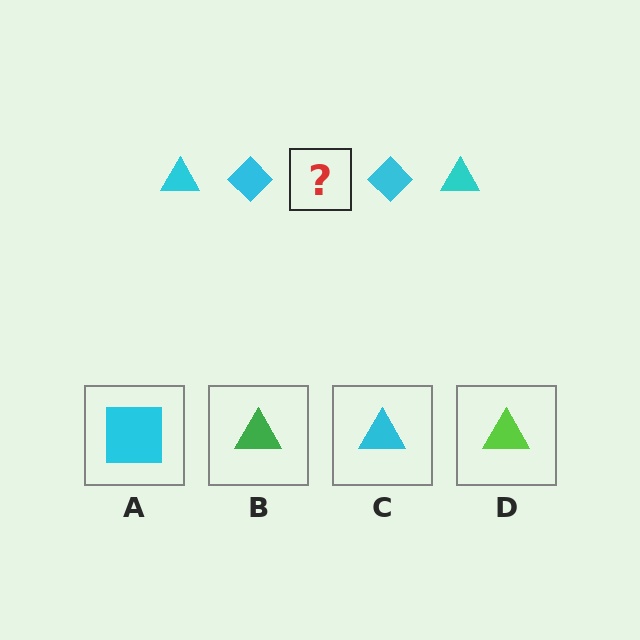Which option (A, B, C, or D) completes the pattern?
C.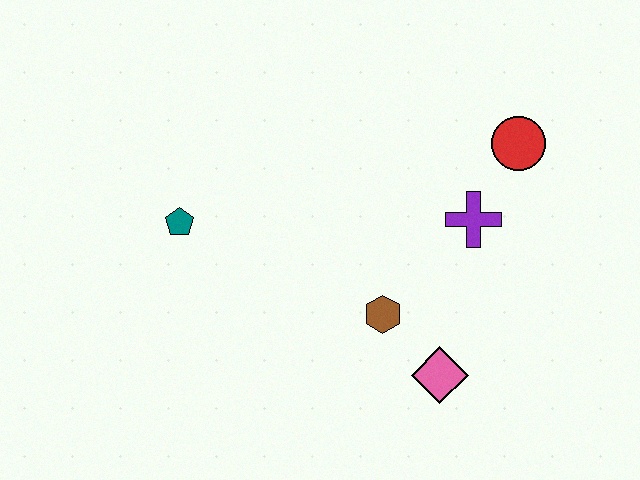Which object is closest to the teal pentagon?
The brown hexagon is closest to the teal pentagon.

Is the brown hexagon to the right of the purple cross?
No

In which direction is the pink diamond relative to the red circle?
The pink diamond is below the red circle.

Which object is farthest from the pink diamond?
The teal pentagon is farthest from the pink diamond.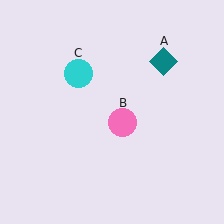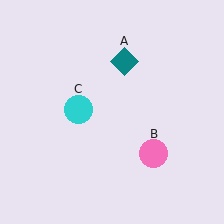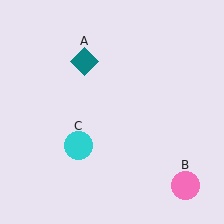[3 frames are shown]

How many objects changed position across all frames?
3 objects changed position: teal diamond (object A), pink circle (object B), cyan circle (object C).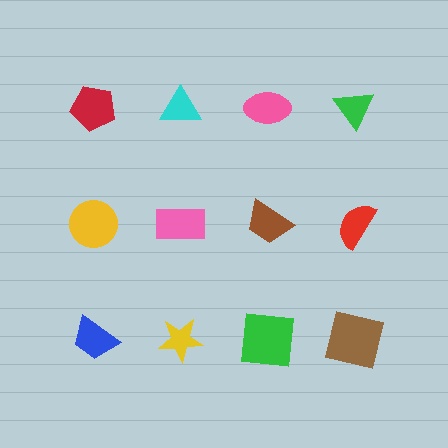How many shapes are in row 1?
4 shapes.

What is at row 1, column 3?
A pink ellipse.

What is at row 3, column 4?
A brown square.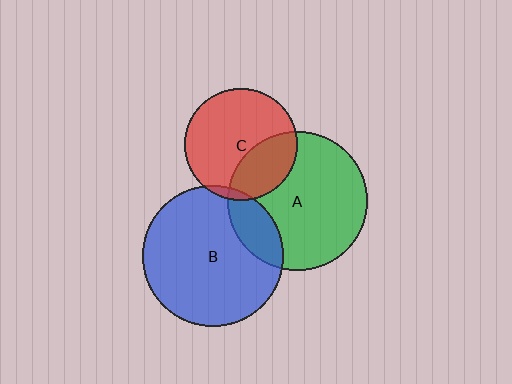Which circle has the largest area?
Circle B (blue).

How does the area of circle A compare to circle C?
Approximately 1.5 times.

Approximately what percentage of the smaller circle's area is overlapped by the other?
Approximately 5%.